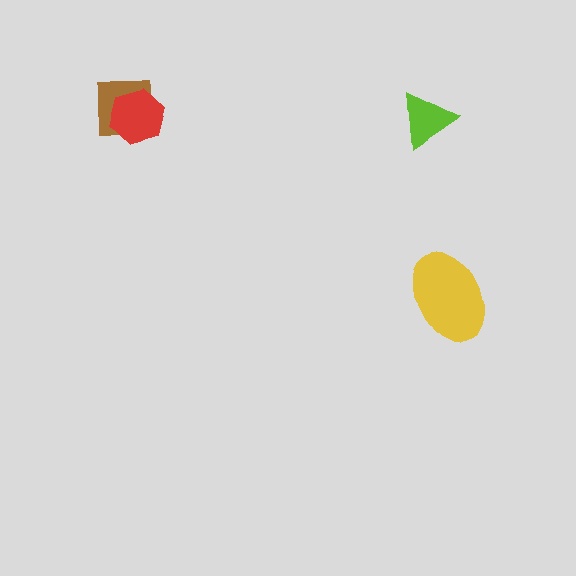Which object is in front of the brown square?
The red hexagon is in front of the brown square.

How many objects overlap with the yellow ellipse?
0 objects overlap with the yellow ellipse.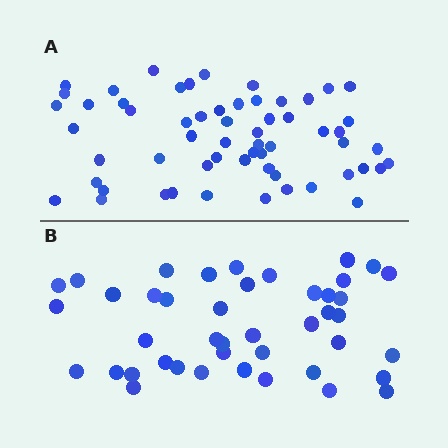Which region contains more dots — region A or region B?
Region A (the top region) has more dots.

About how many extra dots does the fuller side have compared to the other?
Region A has approximately 15 more dots than region B.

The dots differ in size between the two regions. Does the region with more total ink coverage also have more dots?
No. Region B has more total ink coverage because its dots are larger, but region A actually contains more individual dots. Total area can be misleading — the number of items is what matters here.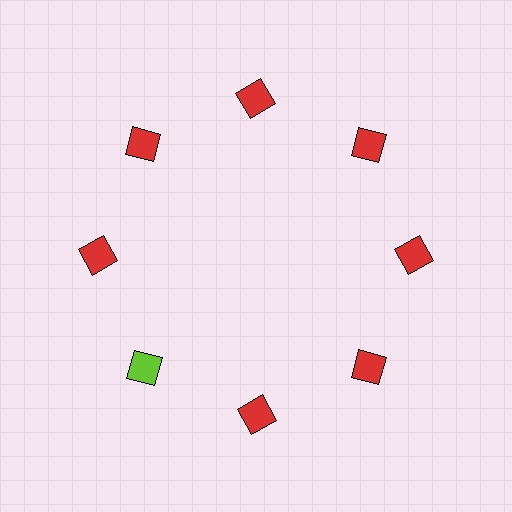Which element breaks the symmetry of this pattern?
The lime square at roughly the 8 o'clock position breaks the symmetry. All other shapes are red squares.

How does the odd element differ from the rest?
It has a different color: lime instead of red.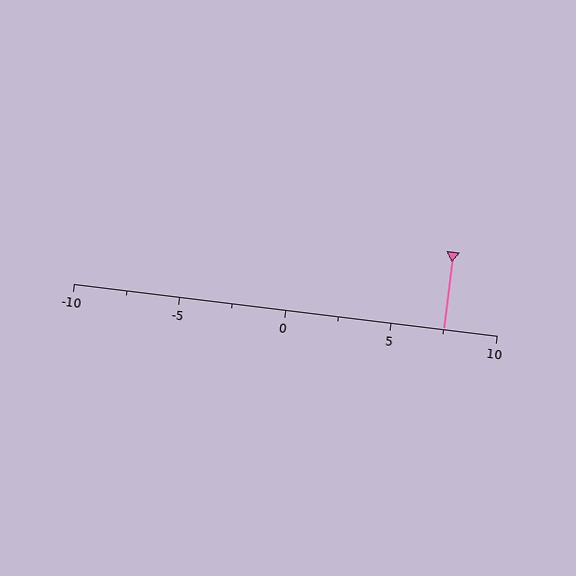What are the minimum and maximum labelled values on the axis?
The axis runs from -10 to 10.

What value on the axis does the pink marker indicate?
The marker indicates approximately 7.5.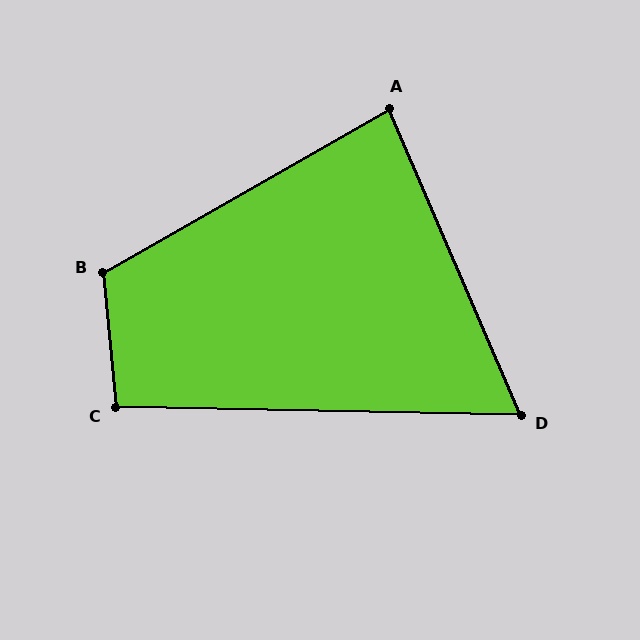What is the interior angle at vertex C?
Approximately 96 degrees (obtuse).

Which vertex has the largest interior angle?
B, at approximately 114 degrees.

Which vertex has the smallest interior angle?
D, at approximately 66 degrees.